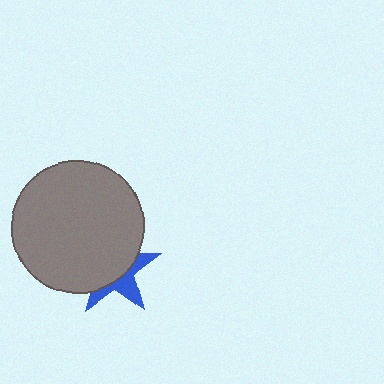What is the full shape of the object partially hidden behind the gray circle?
The partially hidden object is a blue star.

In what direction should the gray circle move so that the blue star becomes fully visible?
The gray circle should move toward the upper-left. That is the shortest direction to clear the overlap and leave the blue star fully visible.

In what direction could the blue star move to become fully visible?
The blue star could move toward the lower-right. That would shift it out from behind the gray circle entirely.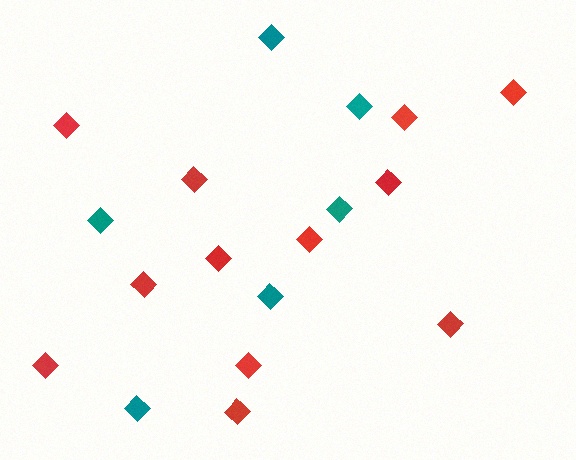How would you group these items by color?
There are 2 groups: one group of red diamonds (12) and one group of teal diamonds (6).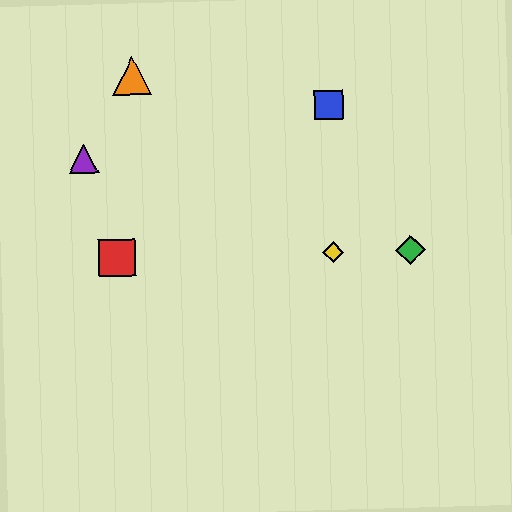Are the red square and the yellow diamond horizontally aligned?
Yes, both are at y≈258.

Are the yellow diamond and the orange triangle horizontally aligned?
No, the yellow diamond is at y≈252 and the orange triangle is at y≈76.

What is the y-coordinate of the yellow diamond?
The yellow diamond is at y≈252.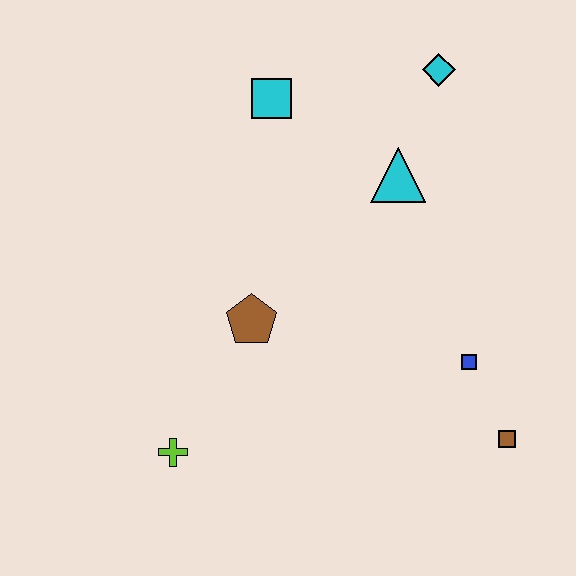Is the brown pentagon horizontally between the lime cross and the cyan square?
Yes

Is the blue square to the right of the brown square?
No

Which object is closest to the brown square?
The blue square is closest to the brown square.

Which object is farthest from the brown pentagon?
The cyan diamond is farthest from the brown pentagon.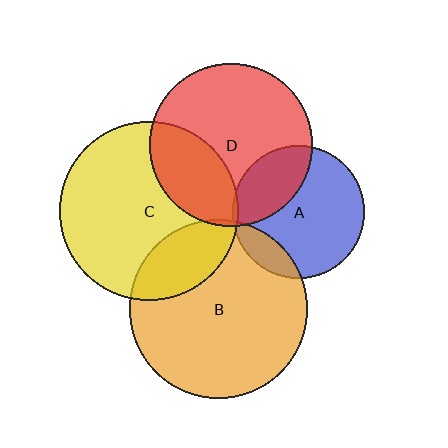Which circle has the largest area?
Circle C (yellow).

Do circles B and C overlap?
Yes.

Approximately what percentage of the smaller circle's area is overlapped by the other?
Approximately 20%.